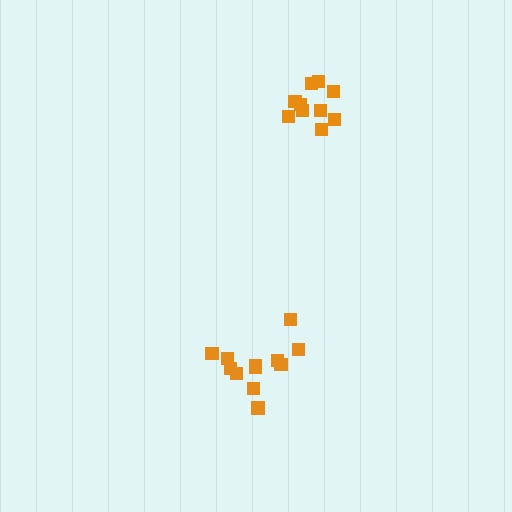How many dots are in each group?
Group 1: 11 dots, Group 2: 12 dots (23 total).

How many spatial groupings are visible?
There are 2 spatial groupings.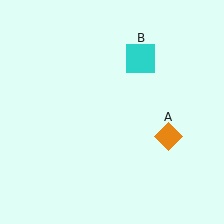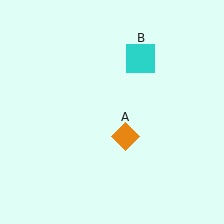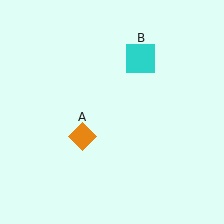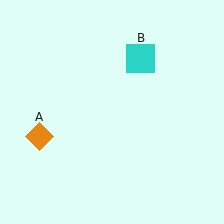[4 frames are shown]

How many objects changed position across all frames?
1 object changed position: orange diamond (object A).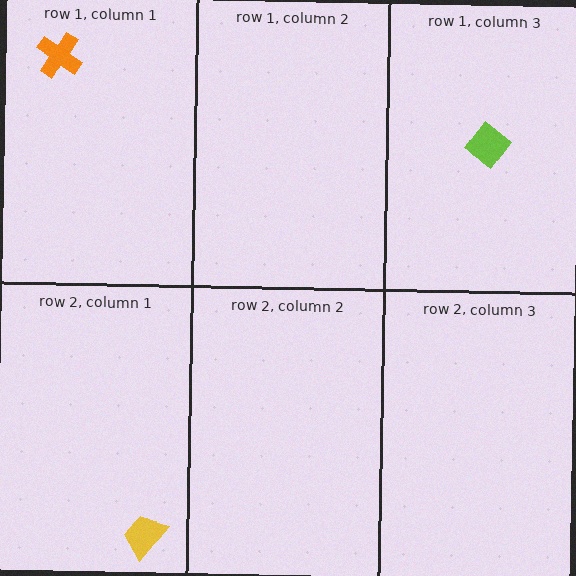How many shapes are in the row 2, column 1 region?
1.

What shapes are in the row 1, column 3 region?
The lime diamond.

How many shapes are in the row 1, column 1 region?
1.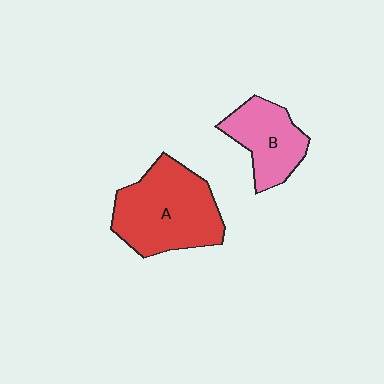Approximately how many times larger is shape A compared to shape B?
Approximately 1.6 times.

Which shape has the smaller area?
Shape B (pink).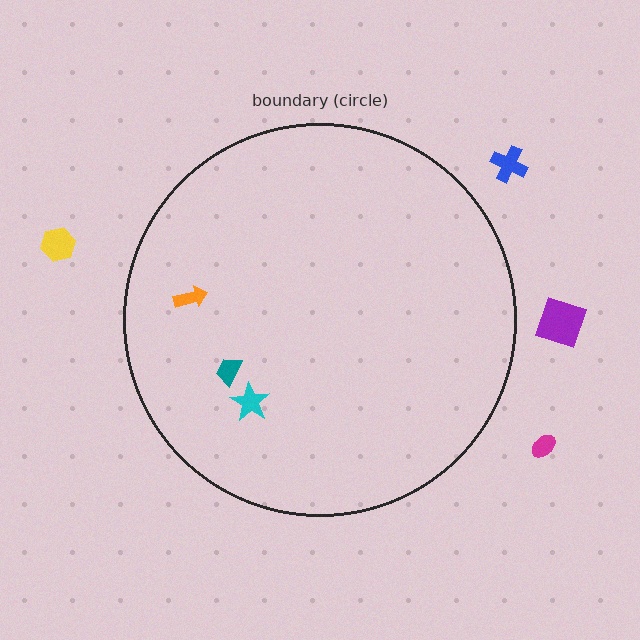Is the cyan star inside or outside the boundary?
Inside.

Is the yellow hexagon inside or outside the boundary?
Outside.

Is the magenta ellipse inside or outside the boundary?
Outside.